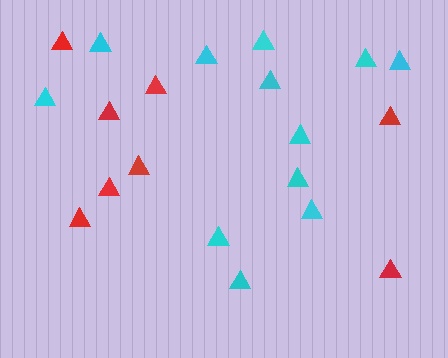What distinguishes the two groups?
There are 2 groups: one group of red triangles (8) and one group of cyan triangles (12).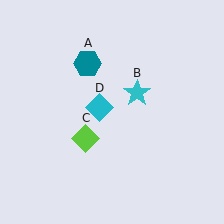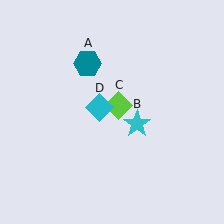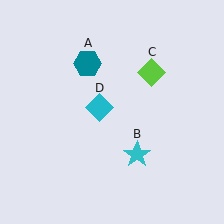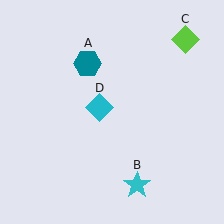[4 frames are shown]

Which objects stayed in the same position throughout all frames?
Teal hexagon (object A) and cyan diamond (object D) remained stationary.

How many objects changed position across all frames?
2 objects changed position: cyan star (object B), lime diamond (object C).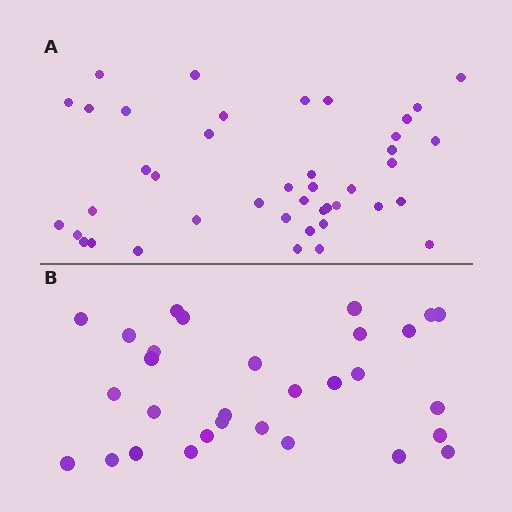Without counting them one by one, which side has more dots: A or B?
Region A (the top region) has more dots.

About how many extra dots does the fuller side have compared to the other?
Region A has roughly 12 or so more dots than region B.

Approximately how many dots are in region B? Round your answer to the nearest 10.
About 30 dots.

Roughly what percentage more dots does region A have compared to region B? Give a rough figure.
About 40% more.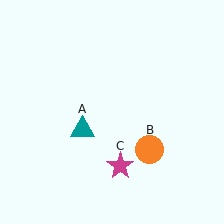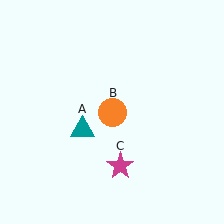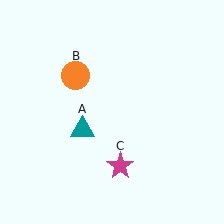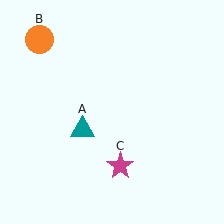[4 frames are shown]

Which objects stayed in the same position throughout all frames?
Teal triangle (object A) and magenta star (object C) remained stationary.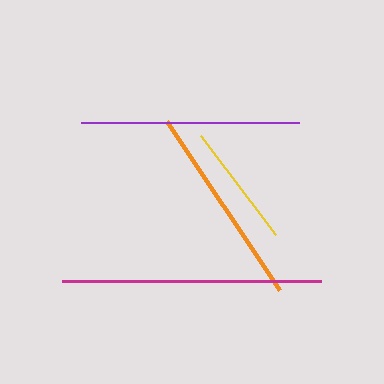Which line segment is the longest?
The magenta line is the longest at approximately 258 pixels.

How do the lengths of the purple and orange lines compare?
The purple and orange lines are approximately the same length.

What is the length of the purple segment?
The purple segment is approximately 218 pixels long.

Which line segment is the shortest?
The yellow line is the shortest at approximately 124 pixels.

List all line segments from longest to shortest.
From longest to shortest: magenta, purple, orange, yellow.